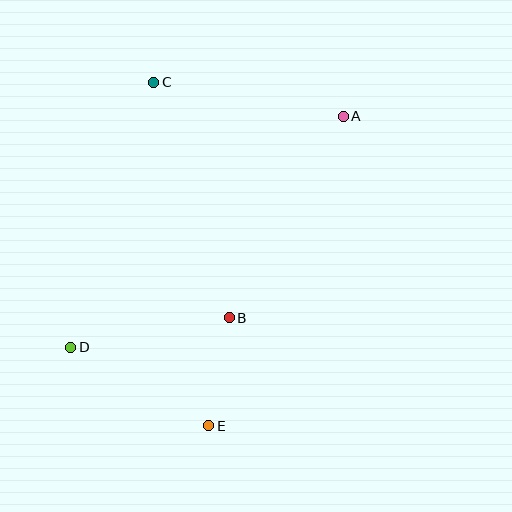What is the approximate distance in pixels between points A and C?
The distance between A and C is approximately 192 pixels.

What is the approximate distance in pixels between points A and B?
The distance between A and B is approximately 232 pixels.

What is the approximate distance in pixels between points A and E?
The distance between A and E is approximately 337 pixels.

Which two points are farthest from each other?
Points A and D are farthest from each other.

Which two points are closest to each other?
Points B and E are closest to each other.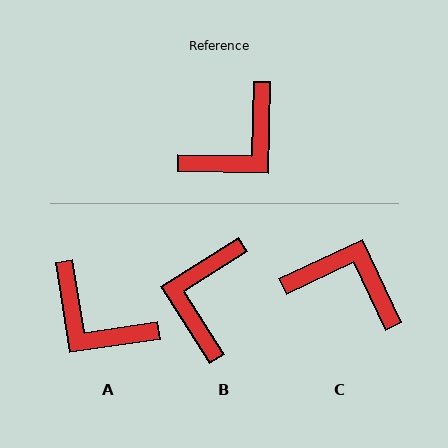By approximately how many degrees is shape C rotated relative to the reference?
Approximately 116 degrees counter-clockwise.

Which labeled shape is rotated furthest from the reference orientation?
B, about 147 degrees away.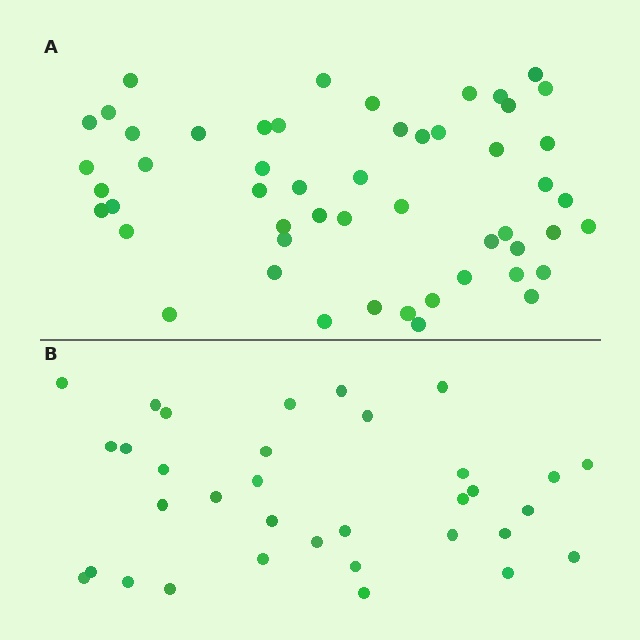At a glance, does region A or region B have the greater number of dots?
Region A (the top region) has more dots.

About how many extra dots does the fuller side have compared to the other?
Region A has approximately 20 more dots than region B.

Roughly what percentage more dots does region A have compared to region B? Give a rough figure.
About 55% more.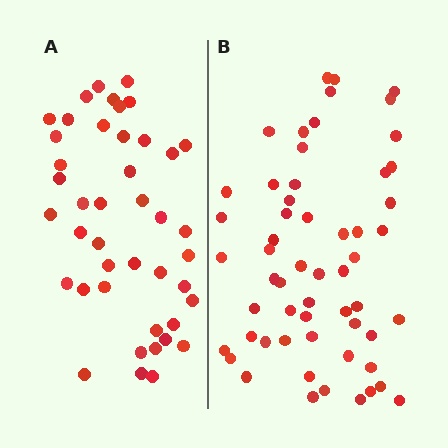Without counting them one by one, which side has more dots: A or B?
Region B (the right region) has more dots.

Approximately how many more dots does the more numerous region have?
Region B has approximately 15 more dots than region A.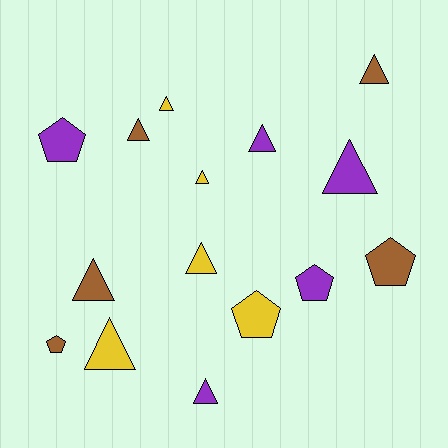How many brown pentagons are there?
There are 2 brown pentagons.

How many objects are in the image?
There are 15 objects.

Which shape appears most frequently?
Triangle, with 10 objects.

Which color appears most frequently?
Purple, with 5 objects.